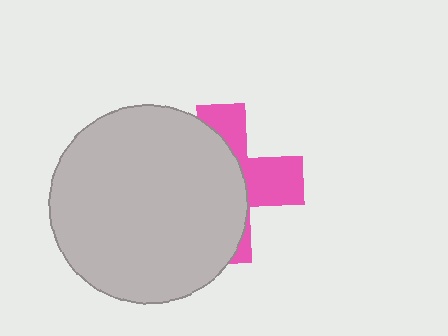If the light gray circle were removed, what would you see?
You would see the complete pink cross.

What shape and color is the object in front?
The object in front is a light gray circle.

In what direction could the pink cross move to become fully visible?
The pink cross could move right. That would shift it out from behind the light gray circle entirely.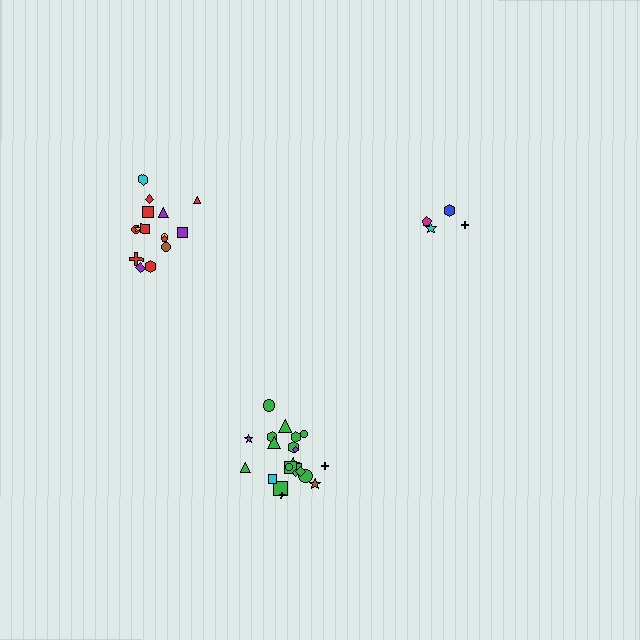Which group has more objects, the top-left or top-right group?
The top-left group.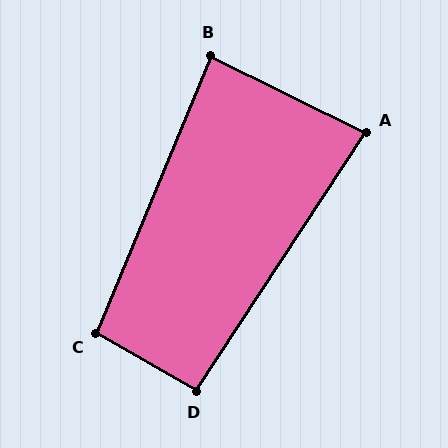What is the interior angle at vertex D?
Approximately 94 degrees (approximately right).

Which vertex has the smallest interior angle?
A, at approximately 83 degrees.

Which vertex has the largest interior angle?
C, at approximately 97 degrees.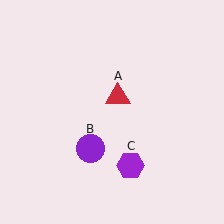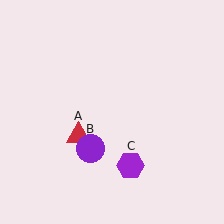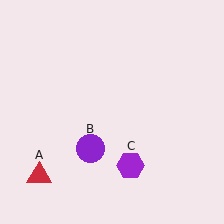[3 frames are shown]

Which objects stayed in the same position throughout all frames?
Purple circle (object B) and purple hexagon (object C) remained stationary.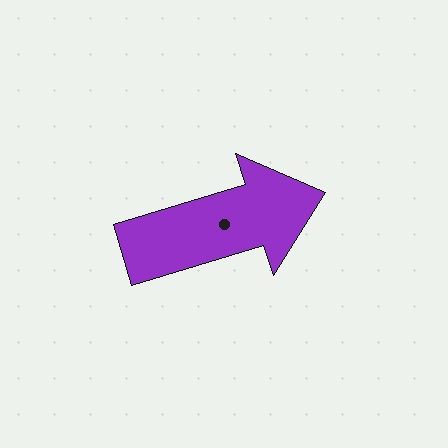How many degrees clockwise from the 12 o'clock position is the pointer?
Approximately 73 degrees.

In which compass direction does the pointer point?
East.